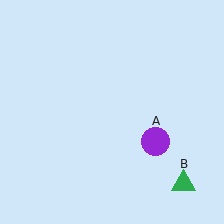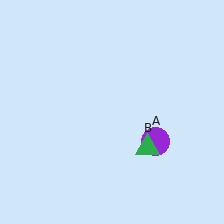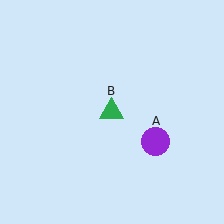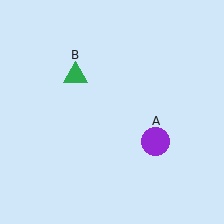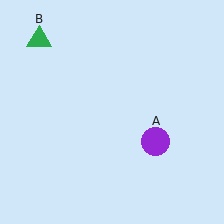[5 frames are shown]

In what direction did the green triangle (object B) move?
The green triangle (object B) moved up and to the left.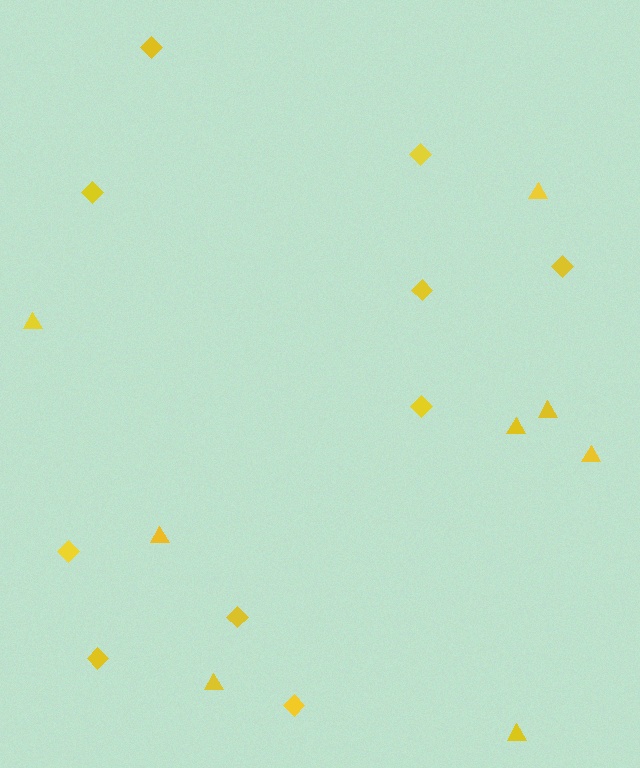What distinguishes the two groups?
There are 2 groups: one group of triangles (8) and one group of diamonds (10).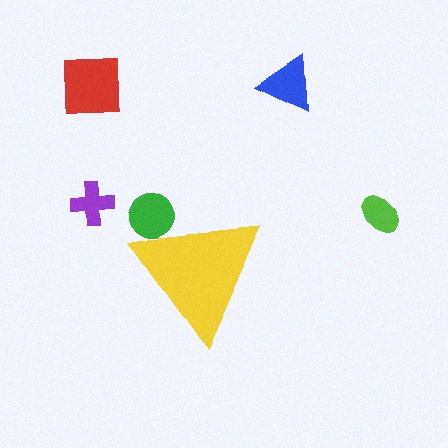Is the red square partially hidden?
No, the red square is fully visible.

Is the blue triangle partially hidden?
No, the blue triangle is fully visible.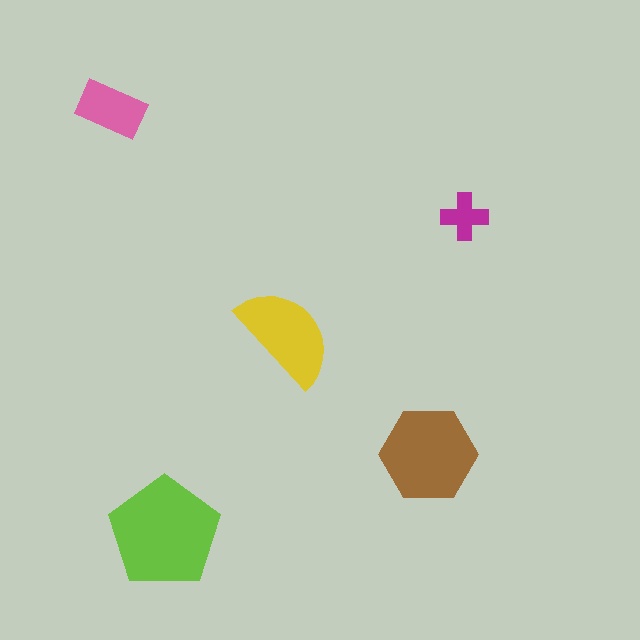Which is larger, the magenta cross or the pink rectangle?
The pink rectangle.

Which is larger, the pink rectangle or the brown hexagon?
The brown hexagon.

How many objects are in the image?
There are 5 objects in the image.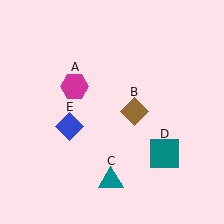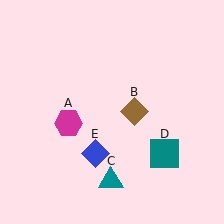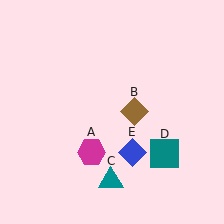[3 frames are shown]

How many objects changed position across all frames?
2 objects changed position: magenta hexagon (object A), blue diamond (object E).